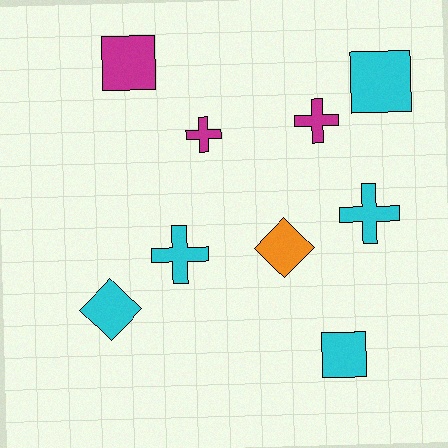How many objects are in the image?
There are 9 objects.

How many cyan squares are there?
There are 2 cyan squares.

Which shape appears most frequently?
Cross, with 4 objects.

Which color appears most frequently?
Cyan, with 5 objects.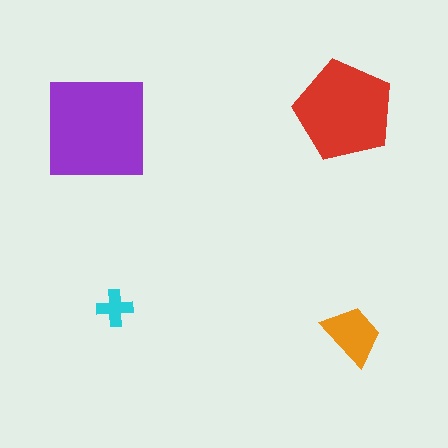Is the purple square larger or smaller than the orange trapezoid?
Larger.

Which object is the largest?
The purple square.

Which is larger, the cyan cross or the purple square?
The purple square.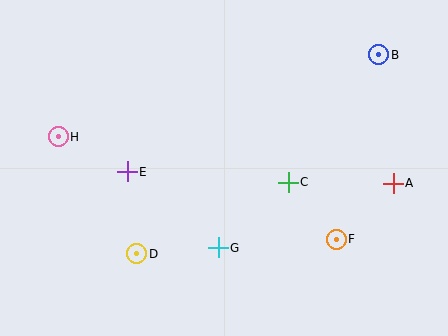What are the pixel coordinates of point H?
Point H is at (58, 137).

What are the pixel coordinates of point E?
Point E is at (127, 172).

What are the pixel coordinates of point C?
Point C is at (288, 182).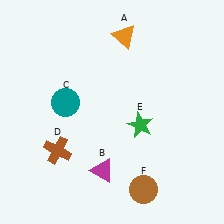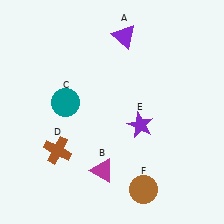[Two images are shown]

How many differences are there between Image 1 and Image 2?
There are 2 differences between the two images.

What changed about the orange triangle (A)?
In Image 1, A is orange. In Image 2, it changed to purple.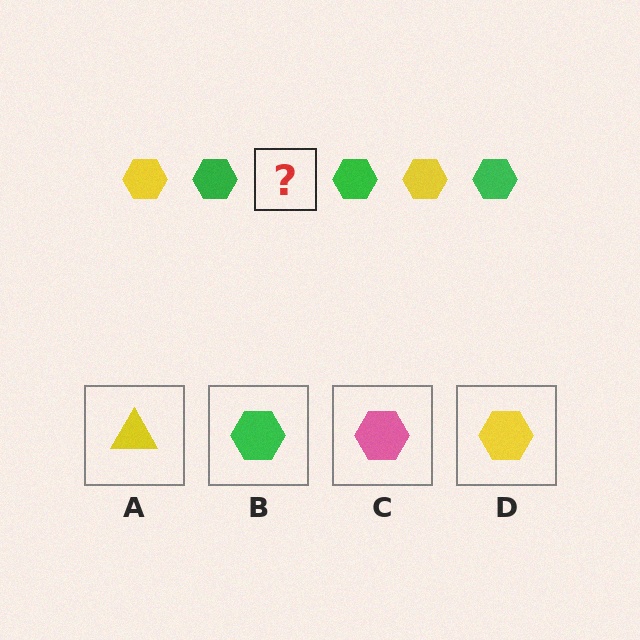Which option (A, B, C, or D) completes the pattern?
D.